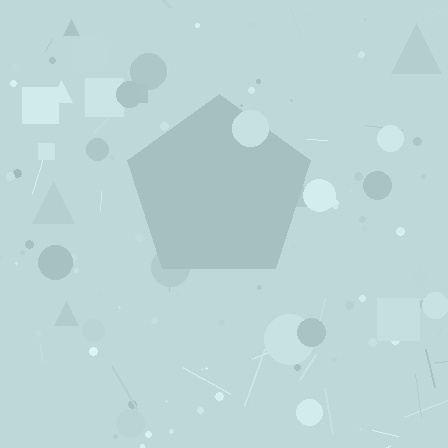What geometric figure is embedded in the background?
A pentagon is embedded in the background.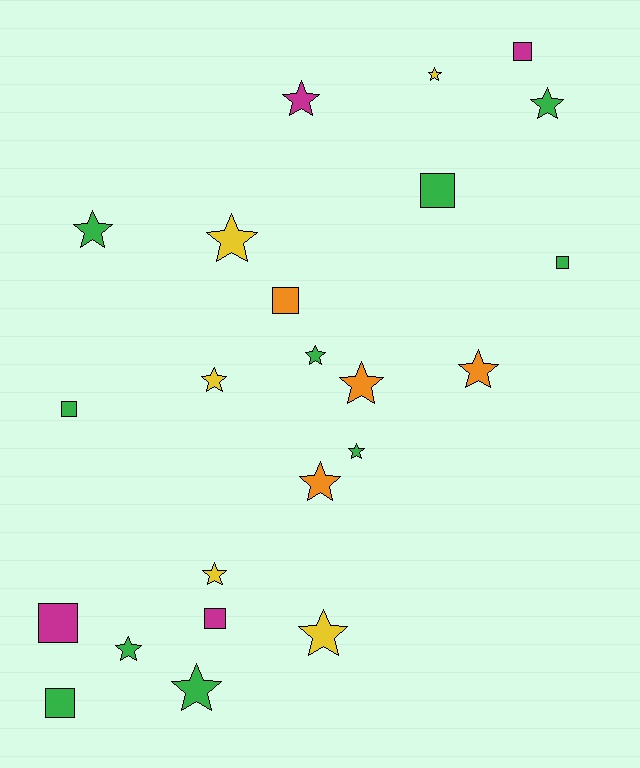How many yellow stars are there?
There are 5 yellow stars.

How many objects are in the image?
There are 23 objects.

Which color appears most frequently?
Green, with 10 objects.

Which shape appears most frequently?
Star, with 15 objects.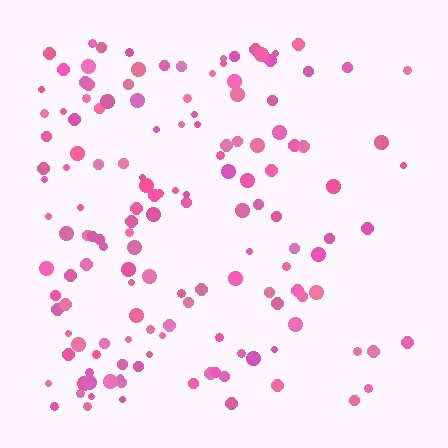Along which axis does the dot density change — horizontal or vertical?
Horizontal.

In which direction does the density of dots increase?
From right to left, with the left side densest.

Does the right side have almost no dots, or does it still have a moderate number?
Still a moderate number, just noticeably fewer than the left.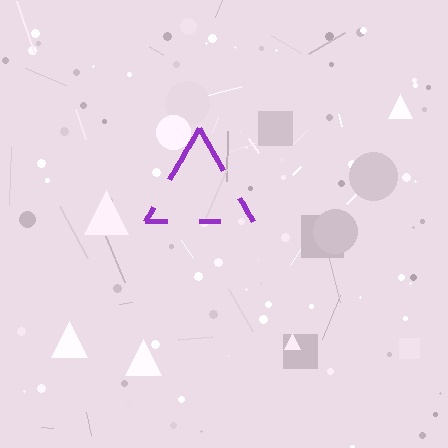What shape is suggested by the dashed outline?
The dashed outline suggests a triangle.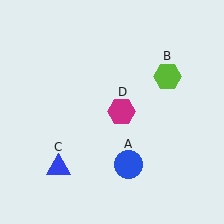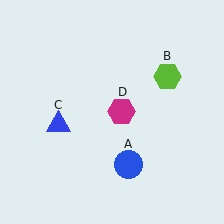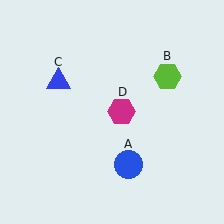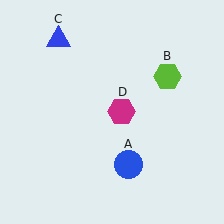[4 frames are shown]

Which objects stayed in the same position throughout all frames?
Blue circle (object A) and lime hexagon (object B) and magenta hexagon (object D) remained stationary.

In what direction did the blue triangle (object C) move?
The blue triangle (object C) moved up.